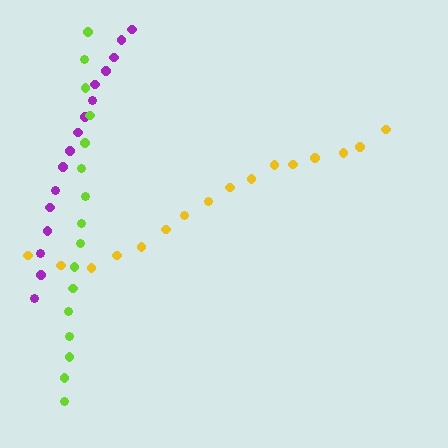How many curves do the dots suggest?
There are 3 distinct paths.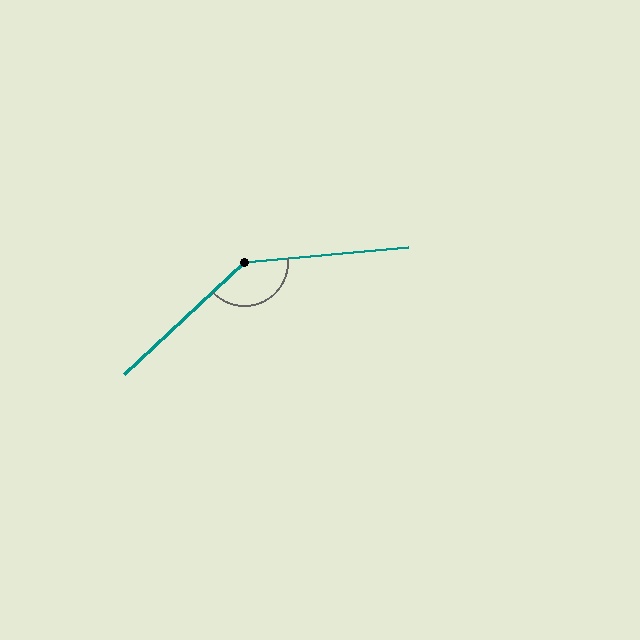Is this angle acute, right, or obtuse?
It is obtuse.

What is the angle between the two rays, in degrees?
Approximately 142 degrees.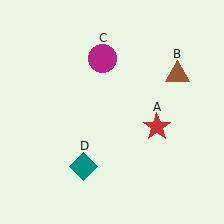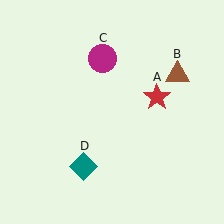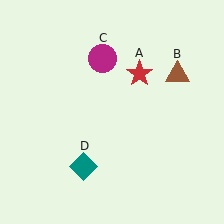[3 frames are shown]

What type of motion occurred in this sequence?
The red star (object A) rotated counterclockwise around the center of the scene.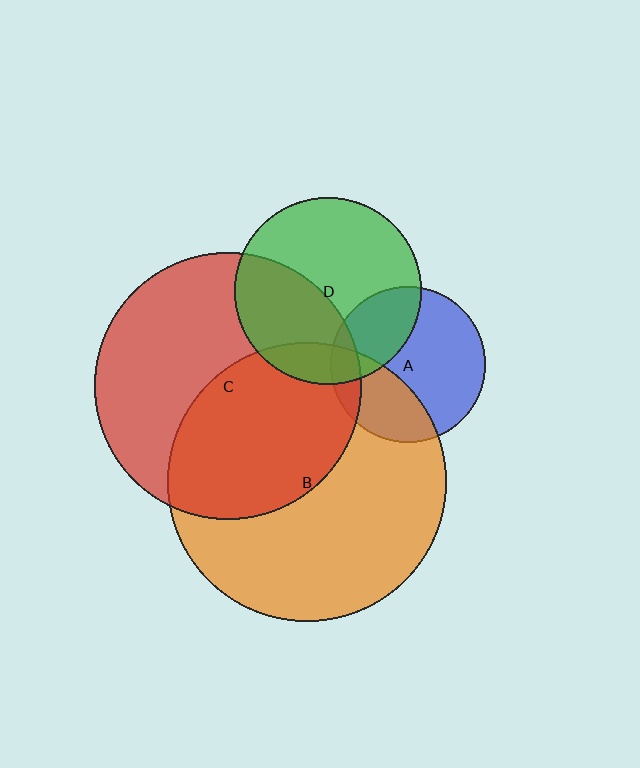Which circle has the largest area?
Circle B (orange).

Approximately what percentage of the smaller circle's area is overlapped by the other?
Approximately 40%.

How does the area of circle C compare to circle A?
Approximately 3.0 times.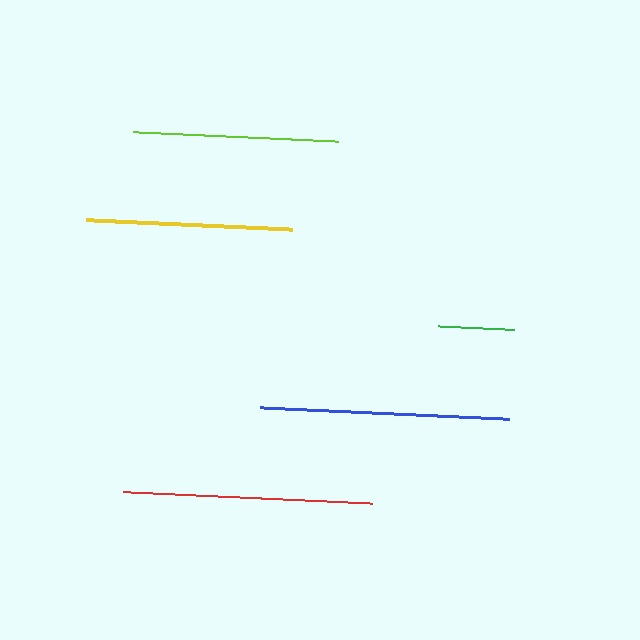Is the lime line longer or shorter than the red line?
The red line is longer than the lime line.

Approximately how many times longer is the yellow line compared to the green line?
The yellow line is approximately 2.7 times the length of the green line.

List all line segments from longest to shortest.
From longest to shortest: blue, red, yellow, lime, green.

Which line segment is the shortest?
The green line is the shortest at approximately 76 pixels.